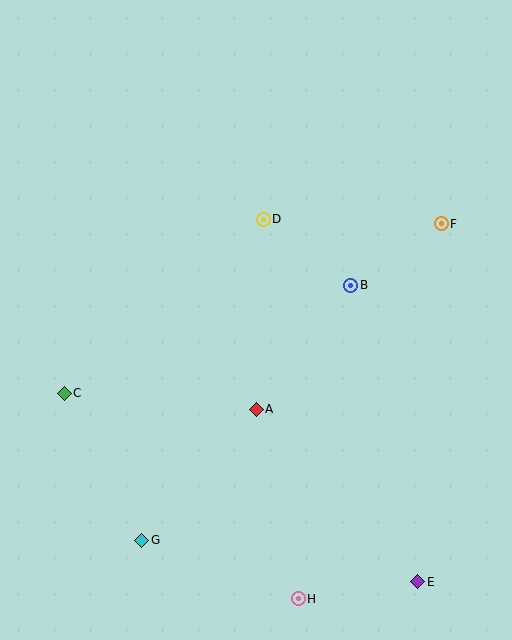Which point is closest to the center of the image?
Point A at (256, 409) is closest to the center.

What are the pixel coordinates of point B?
Point B is at (351, 285).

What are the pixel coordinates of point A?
Point A is at (256, 409).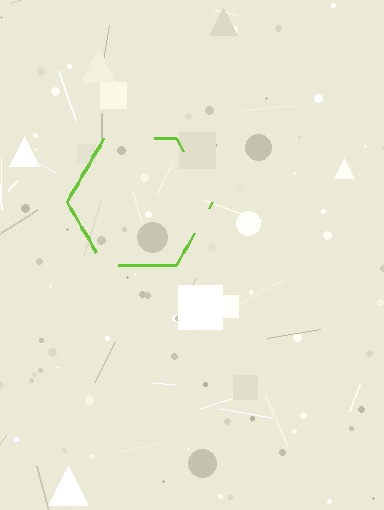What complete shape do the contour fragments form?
The contour fragments form a hexagon.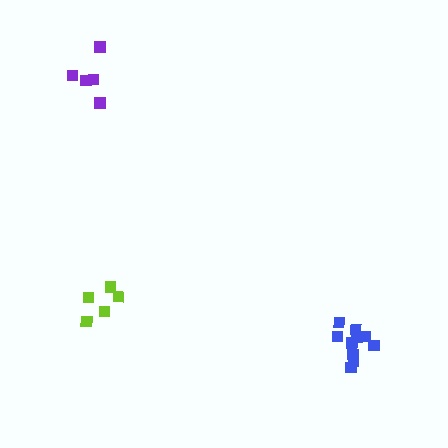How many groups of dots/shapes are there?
There are 3 groups.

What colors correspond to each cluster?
The clusters are colored: purple, blue, lime.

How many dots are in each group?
Group 1: 5 dots, Group 2: 11 dots, Group 3: 5 dots (21 total).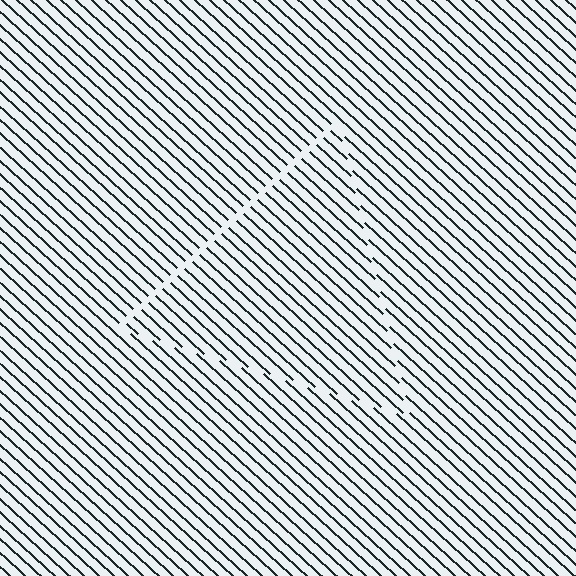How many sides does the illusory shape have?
3 sides — the line-ends trace a triangle.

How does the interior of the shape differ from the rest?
The interior of the shape contains the same grating, shifted by half a period — the contour is defined by the phase discontinuity where line-ends from the inner and outer gratings abut.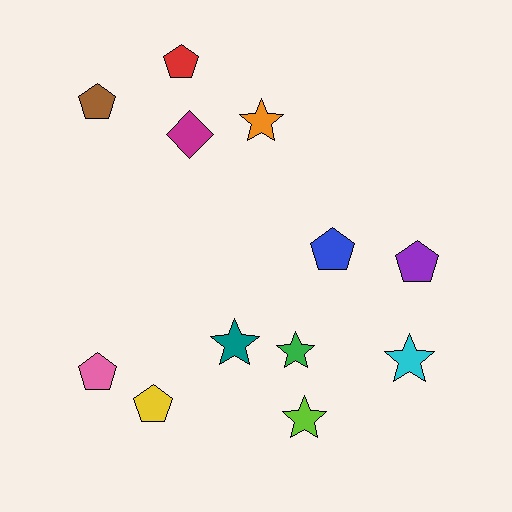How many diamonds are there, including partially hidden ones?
There is 1 diamond.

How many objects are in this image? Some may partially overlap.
There are 12 objects.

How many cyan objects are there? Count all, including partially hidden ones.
There is 1 cyan object.